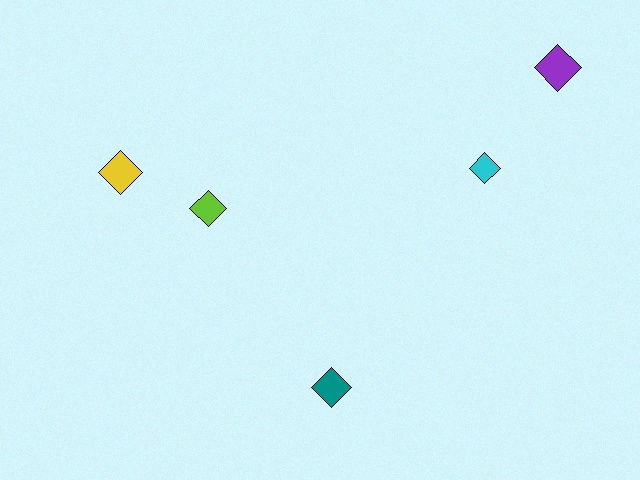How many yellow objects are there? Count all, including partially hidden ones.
There is 1 yellow object.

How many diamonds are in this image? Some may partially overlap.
There are 5 diamonds.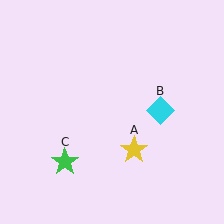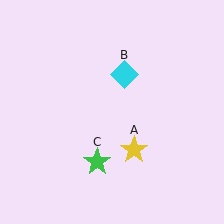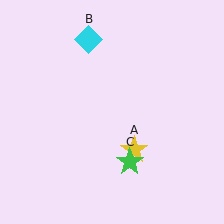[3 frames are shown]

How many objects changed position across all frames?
2 objects changed position: cyan diamond (object B), green star (object C).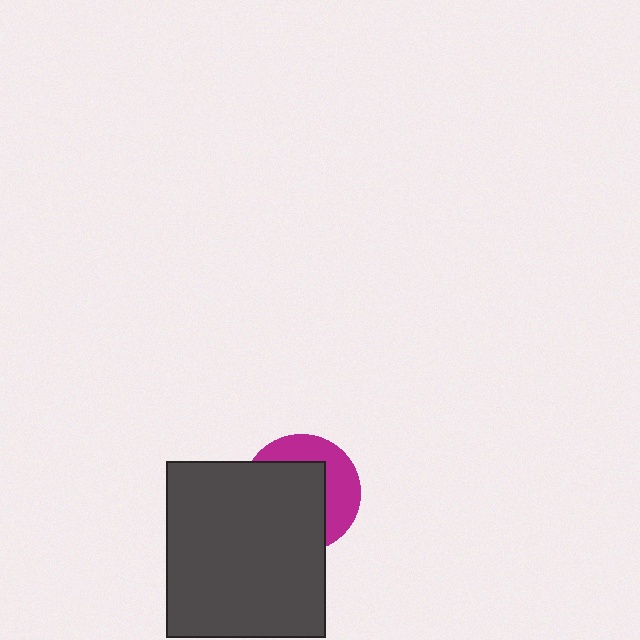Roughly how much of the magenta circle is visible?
A small part of it is visible (roughly 40%).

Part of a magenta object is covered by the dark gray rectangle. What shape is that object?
It is a circle.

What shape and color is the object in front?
The object in front is a dark gray rectangle.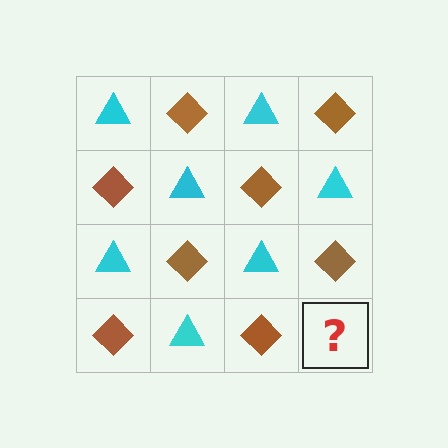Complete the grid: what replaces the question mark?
The question mark should be replaced with a cyan triangle.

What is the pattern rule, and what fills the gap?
The rule is that it alternates cyan triangle and brown diamond in a checkerboard pattern. The gap should be filled with a cyan triangle.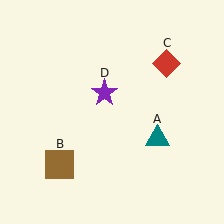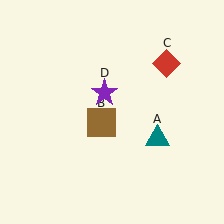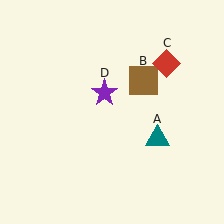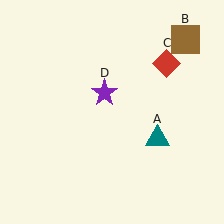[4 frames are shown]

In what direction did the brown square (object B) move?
The brown square (object B) moved up and to the right.